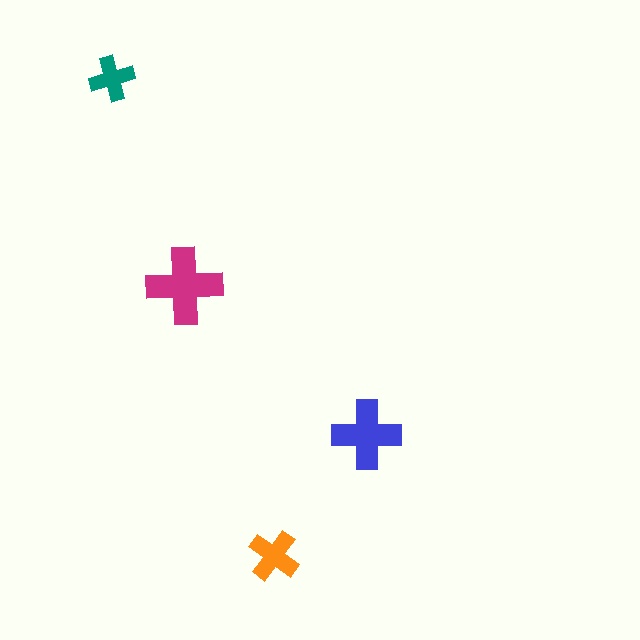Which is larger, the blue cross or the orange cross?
The blue one.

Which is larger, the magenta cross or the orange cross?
The magenta one.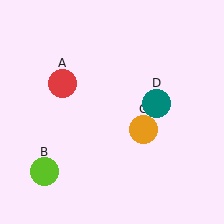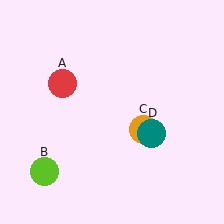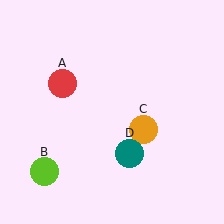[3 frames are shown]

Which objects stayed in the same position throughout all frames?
Red circle (object A) and lime circle (object B) and orange circle (object C) remained stationary.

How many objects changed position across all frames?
1 object changed position: teal circle (object D).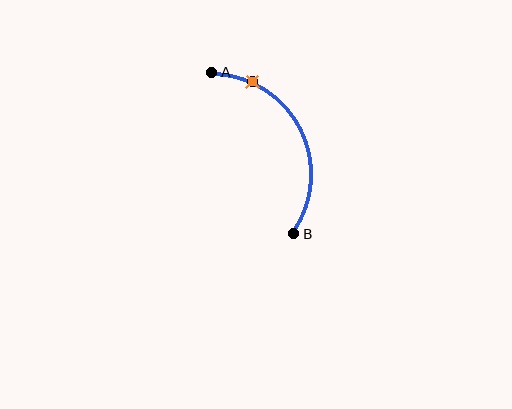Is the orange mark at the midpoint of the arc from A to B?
No. The orange mark lies on the arc but is closer to endpoint A. The arc midpoint would be at the point on the curve equidistant along the arc from both A and B.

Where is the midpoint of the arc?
The arc midpoint is the point on the curve farthest from the straight line joining A and B. It sits to the right of that line.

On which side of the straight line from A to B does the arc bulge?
The arc bulges to the right of the straight line connecting A and B.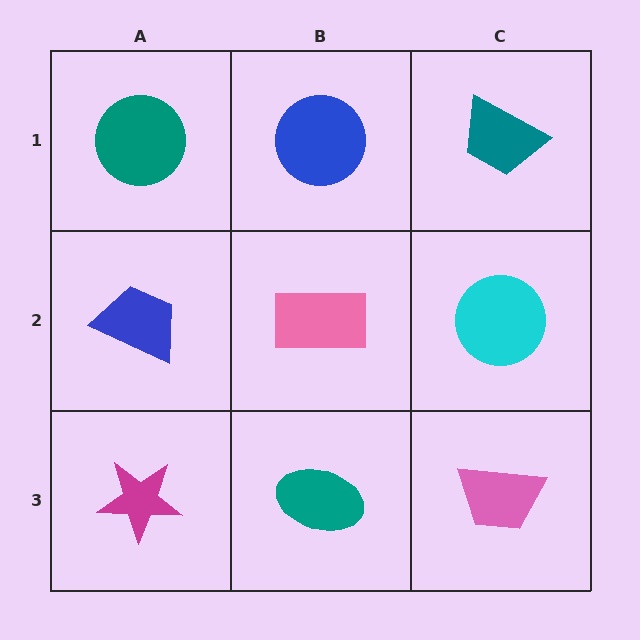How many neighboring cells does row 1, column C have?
2.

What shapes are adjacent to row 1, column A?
A blue trapezoid (row 2, column A), a blue circle (row 1, column B).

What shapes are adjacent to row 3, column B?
A pink rectangle (row 2, column B), a magenta star (row 3, column A), a pink trapezoid (row 3, column C).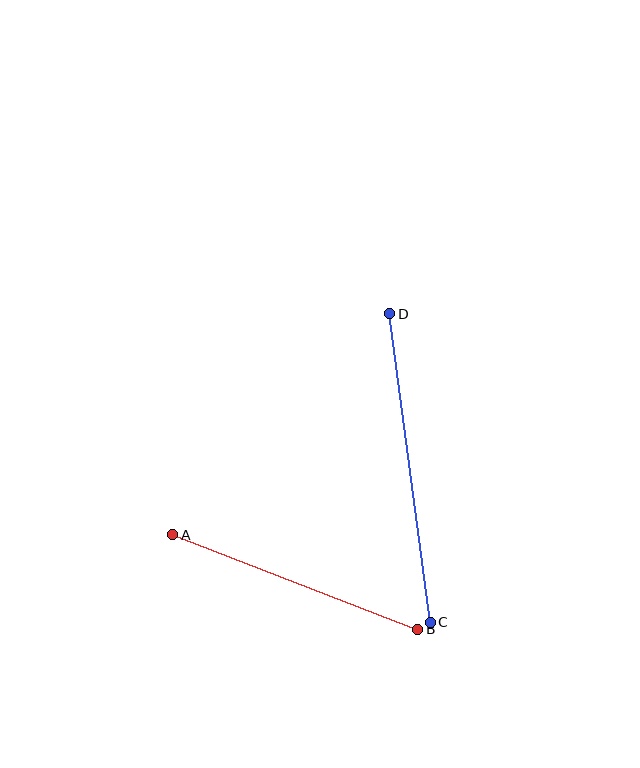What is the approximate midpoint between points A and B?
The midpoint is at approximately (295, 582) pixels.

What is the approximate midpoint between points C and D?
The midpoint is at approximately (410, 468) pixels.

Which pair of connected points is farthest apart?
Points C and D are farthest apart.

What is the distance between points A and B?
The distance is approximately 262 pixels.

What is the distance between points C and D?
The distance is approximately 311 pixels.